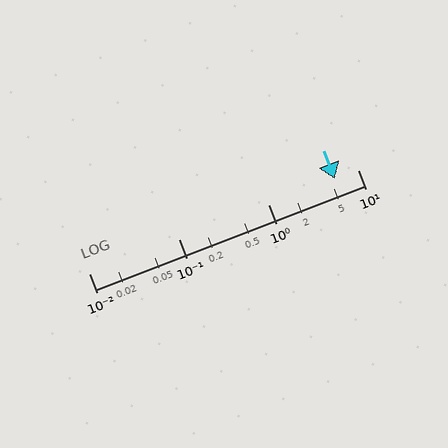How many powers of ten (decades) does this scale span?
The scale spans 3 decades, from 0.01 to 10.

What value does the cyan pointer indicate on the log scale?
The pointer indicates approximately 5.6.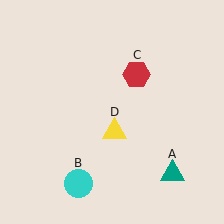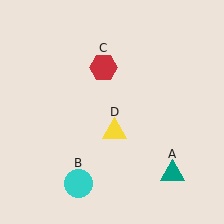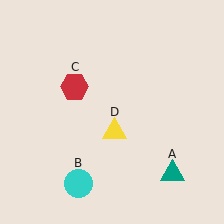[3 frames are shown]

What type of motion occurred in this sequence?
The red hexagon (object C) rotated counterclockwise around the center of the scene.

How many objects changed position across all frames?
1 object changed position: red hexagon (object C).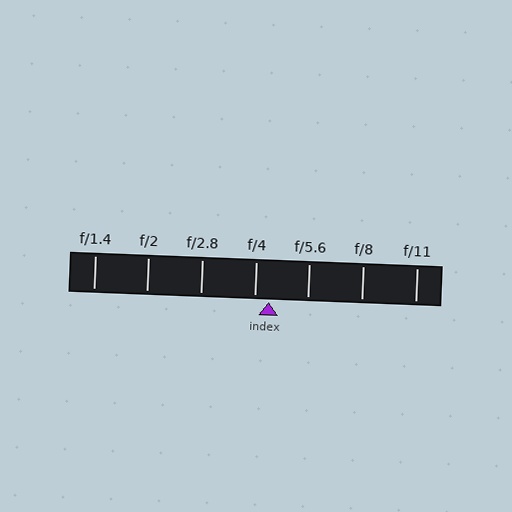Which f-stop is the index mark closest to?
The index mark is closest to f/4.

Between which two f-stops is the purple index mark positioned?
The index mark is between f/4 and f/5.6.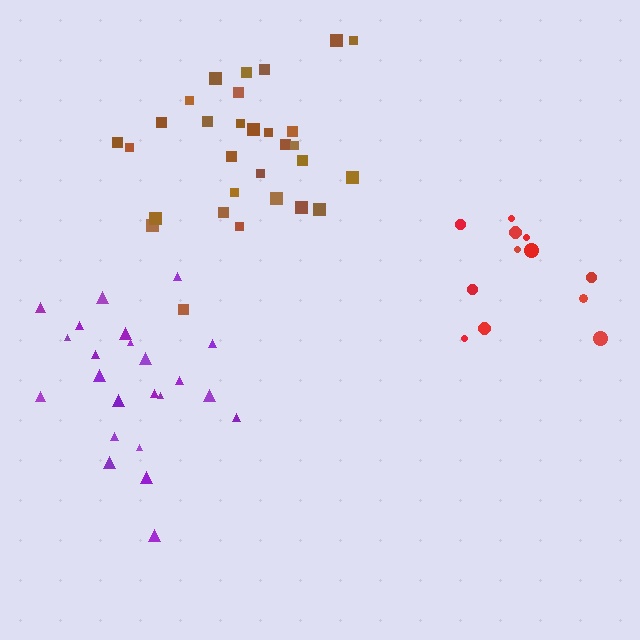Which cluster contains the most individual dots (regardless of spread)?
Brown (30).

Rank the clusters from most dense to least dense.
brown, purple, red.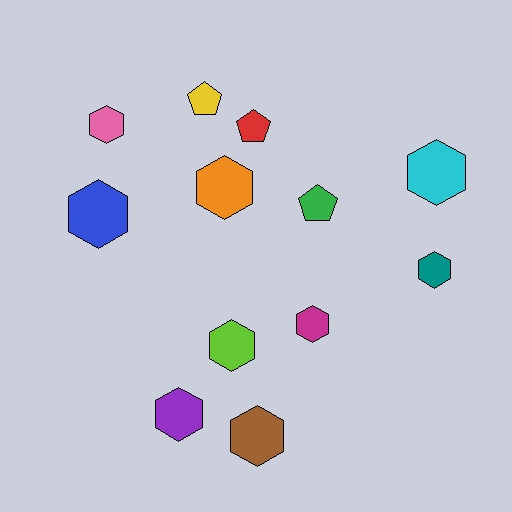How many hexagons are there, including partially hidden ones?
There are 9 hexagons.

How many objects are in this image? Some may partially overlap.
There are 12 objects.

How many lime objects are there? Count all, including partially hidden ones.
There is 1 lime object.